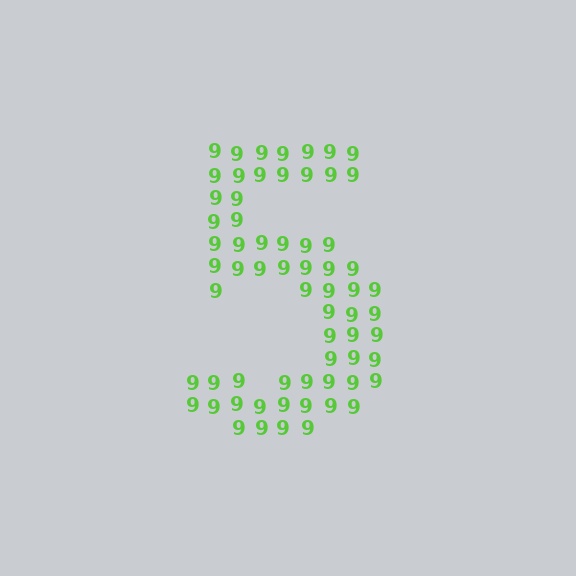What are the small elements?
The small elements are digit 9's.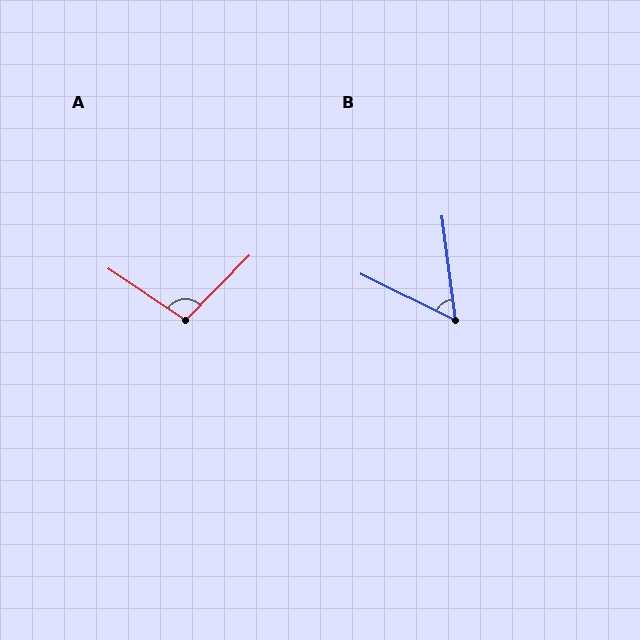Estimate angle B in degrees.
Approximately 56 degrees.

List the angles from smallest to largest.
B (56°), A (100°).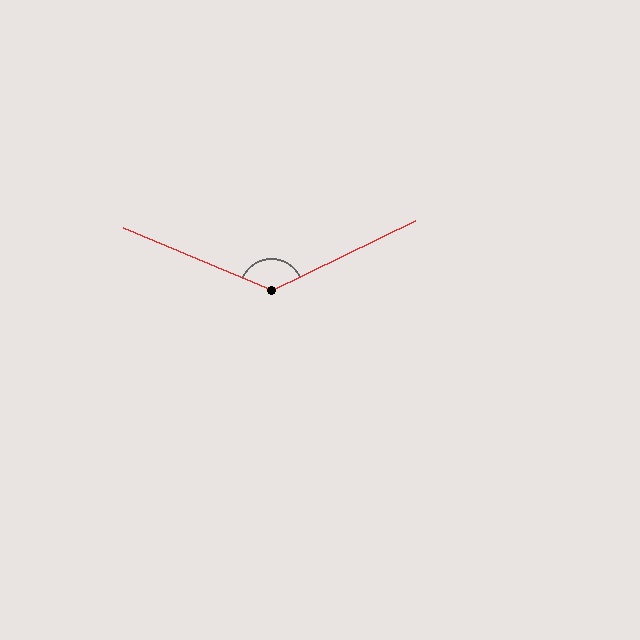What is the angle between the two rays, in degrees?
Approximately 131 degrees.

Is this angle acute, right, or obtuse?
It is obtuse.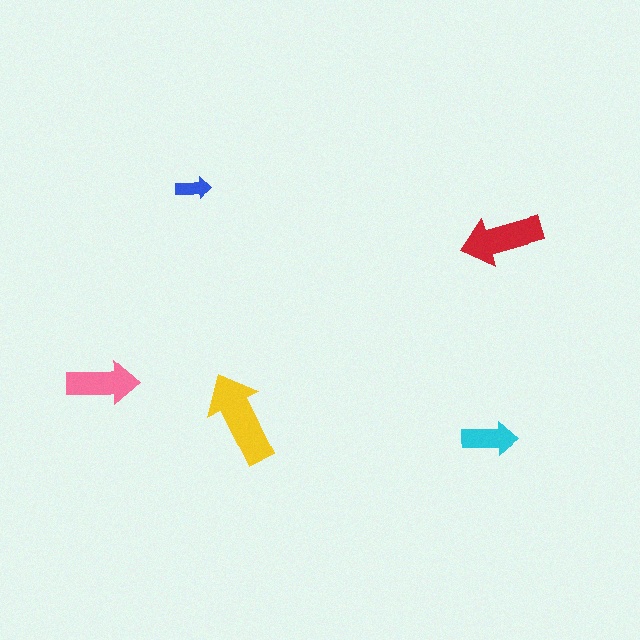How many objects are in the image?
There are 5 objects in the image.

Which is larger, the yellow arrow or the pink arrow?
The yellow one.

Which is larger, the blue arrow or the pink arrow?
The pink one.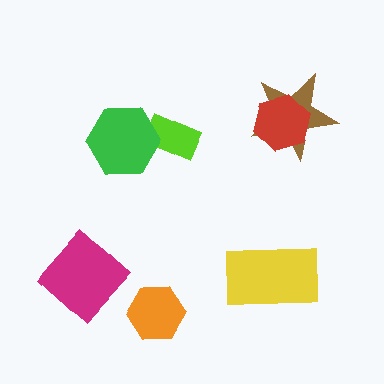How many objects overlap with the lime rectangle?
1 object overlaps with the lime rectangle.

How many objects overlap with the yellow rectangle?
0 objects overlap with the yellow rectangle.